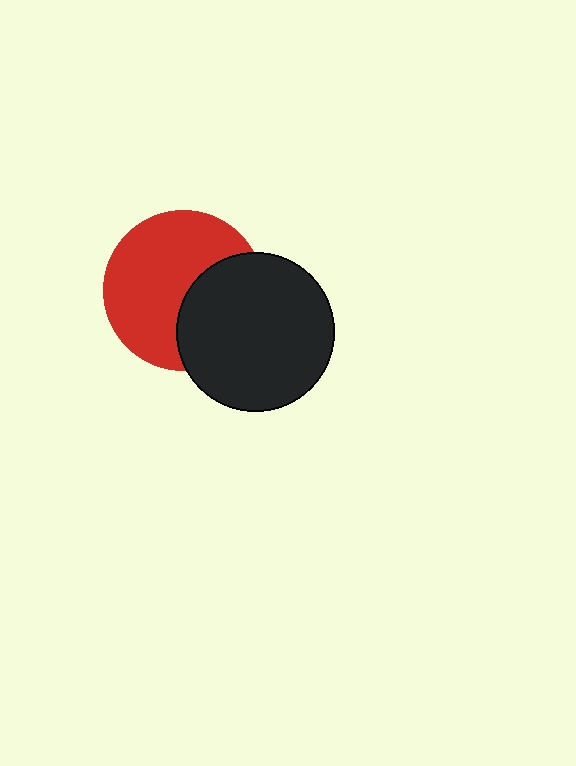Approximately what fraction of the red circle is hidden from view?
Roughly 37% of the red circle is hidden behind the black circle.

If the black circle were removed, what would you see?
You would see the complete red circle.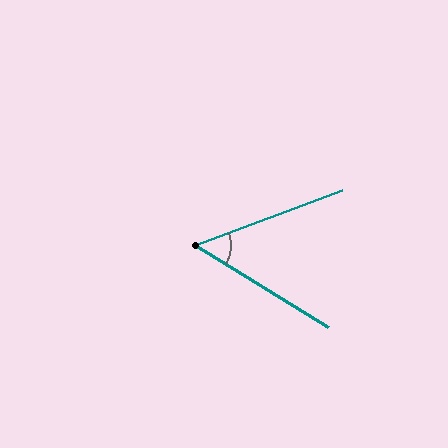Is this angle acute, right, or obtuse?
It is acute.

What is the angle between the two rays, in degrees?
Approximately 52 degrees.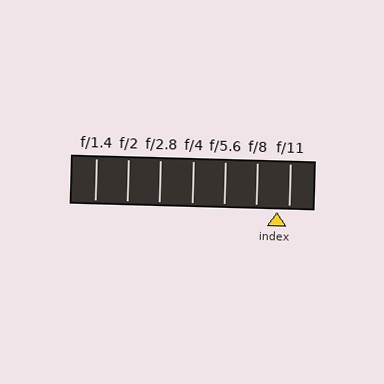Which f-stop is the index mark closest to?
The index mark is closest to f/11.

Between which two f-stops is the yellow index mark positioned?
The index mark is between f/8 and f/11.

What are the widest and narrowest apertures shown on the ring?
The widest aperture shown is f/1.4 and the narrowest is f/11.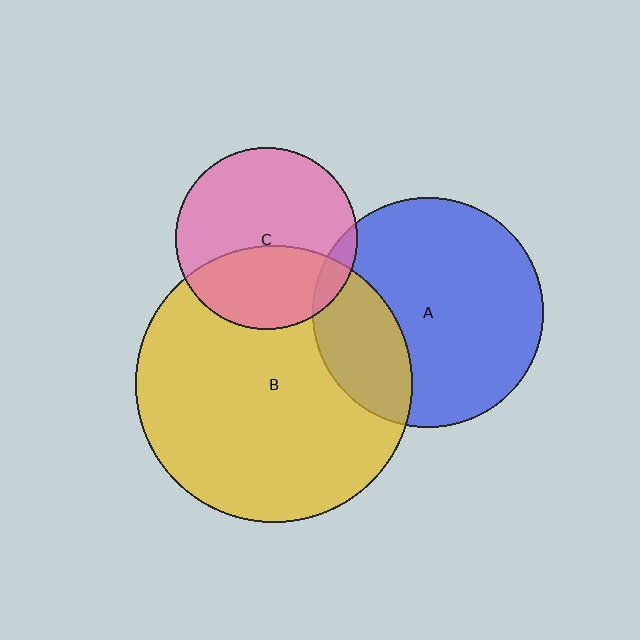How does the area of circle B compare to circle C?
Approximately 2.3 times.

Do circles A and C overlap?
Yes.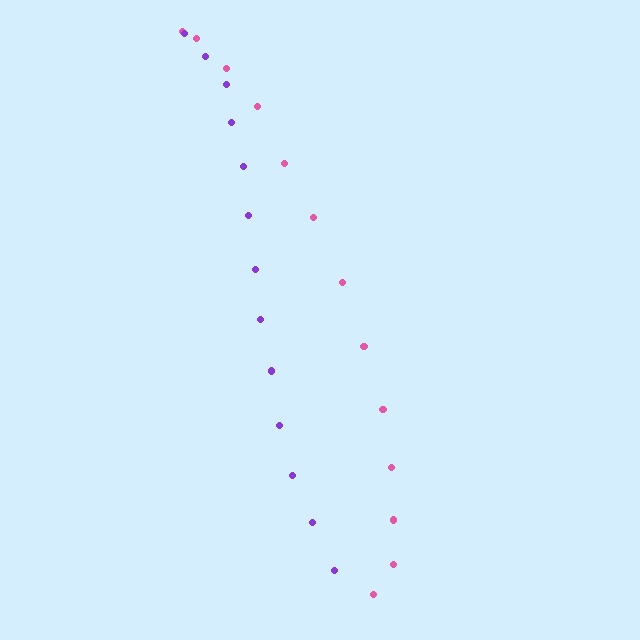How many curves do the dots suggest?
There are 2 distinct paths.